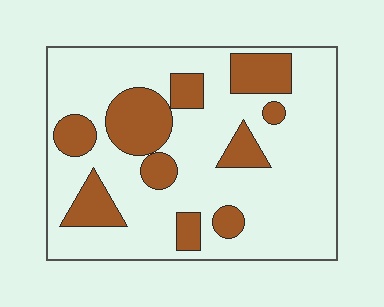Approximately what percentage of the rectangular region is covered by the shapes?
Approximately 25%.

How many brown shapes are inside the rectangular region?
10.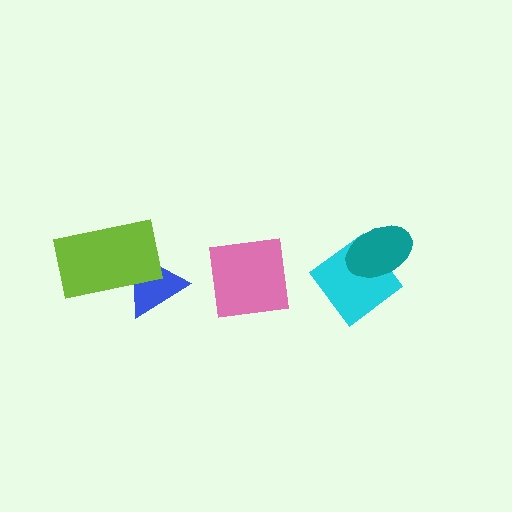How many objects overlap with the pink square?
0 objects overlap with the pink square.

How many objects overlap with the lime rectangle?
1 object overlaps with the lime rectangle.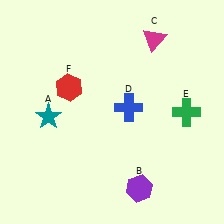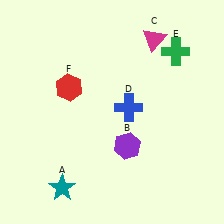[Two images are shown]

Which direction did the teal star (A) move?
The teal star (A) moved down.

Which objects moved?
The objects that moved are: the teal star (A), the purple hexagon (B), the green cross (E).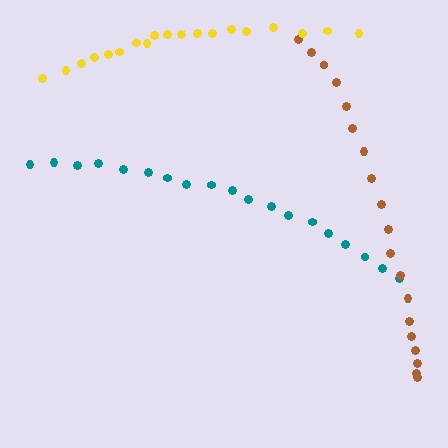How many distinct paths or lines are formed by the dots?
There are 3 distinct paths.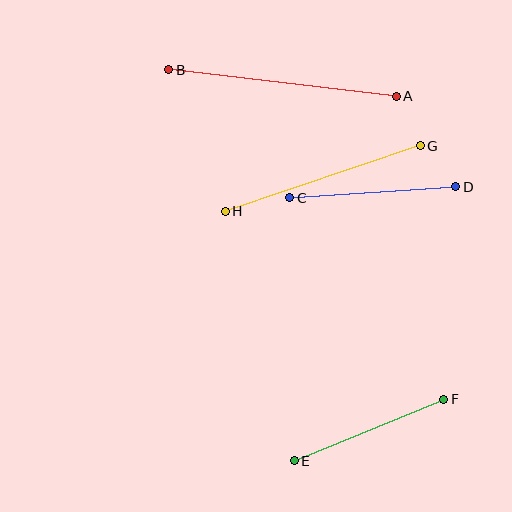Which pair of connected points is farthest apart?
Points A and B are farthest apart.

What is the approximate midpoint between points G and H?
The midpoint is at approximately (323, 178) pixels.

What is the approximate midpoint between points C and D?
The midpoint is at approximately (373, 192) pixels.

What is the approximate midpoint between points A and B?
The midpoint is at approximately (283, 83) pixels.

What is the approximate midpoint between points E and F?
The midpoint is at approximately (369, 430) pixels.